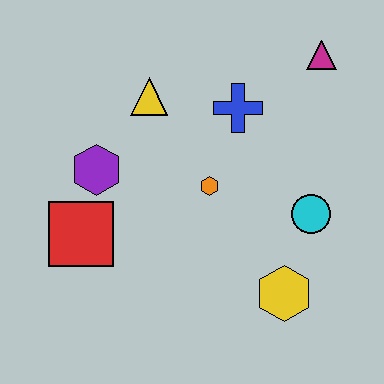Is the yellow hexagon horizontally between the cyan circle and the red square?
Yes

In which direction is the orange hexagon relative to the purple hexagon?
The orange hexagon is to the right of the purple hexagon.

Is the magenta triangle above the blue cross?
Yes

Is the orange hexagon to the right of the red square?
Yes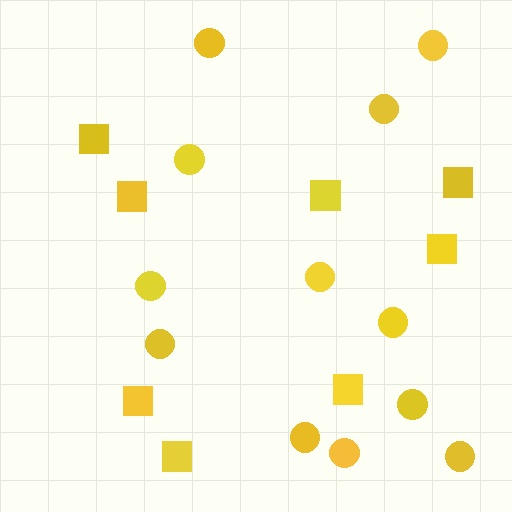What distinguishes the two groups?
There are 2 groups: one group of squares (8) and one group of circles (12).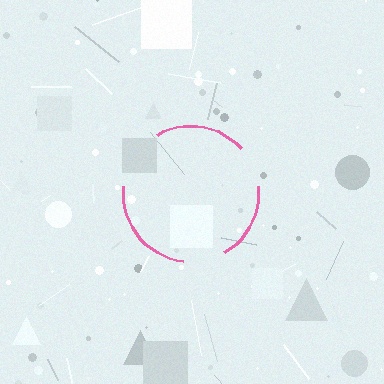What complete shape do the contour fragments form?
The contour fragments form a circle.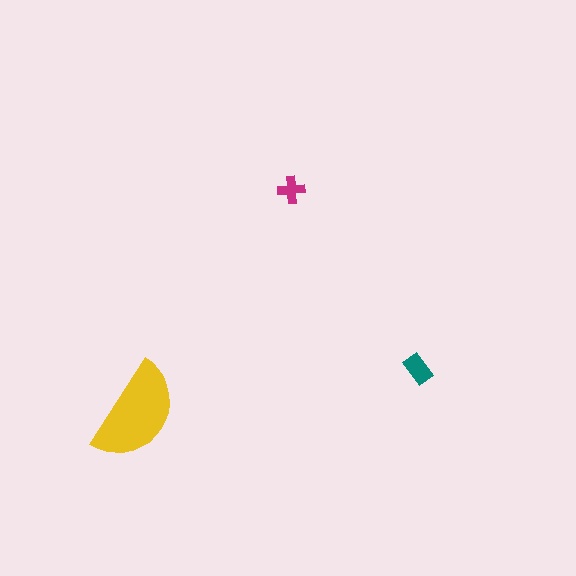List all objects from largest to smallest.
The yellow semicircle, the teal rectangle, the magenta cross.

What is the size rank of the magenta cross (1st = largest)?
3rd.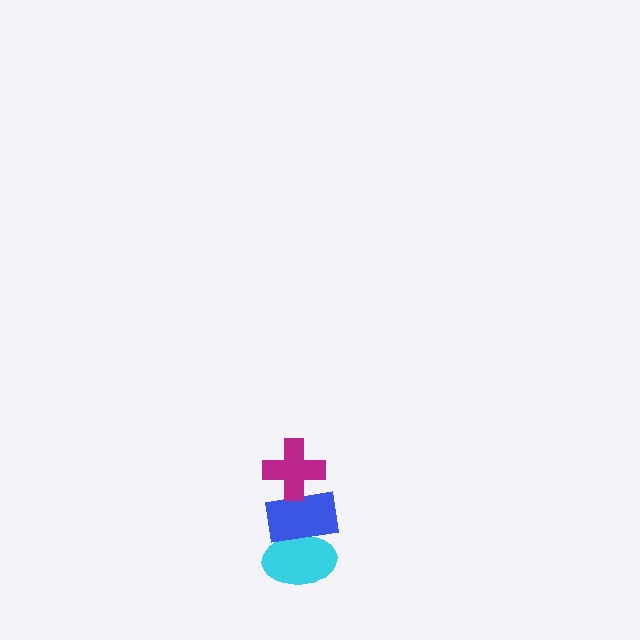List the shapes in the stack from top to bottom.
From top to bottom: the magenta cross, the blue rectangle, the cyan ellipse.